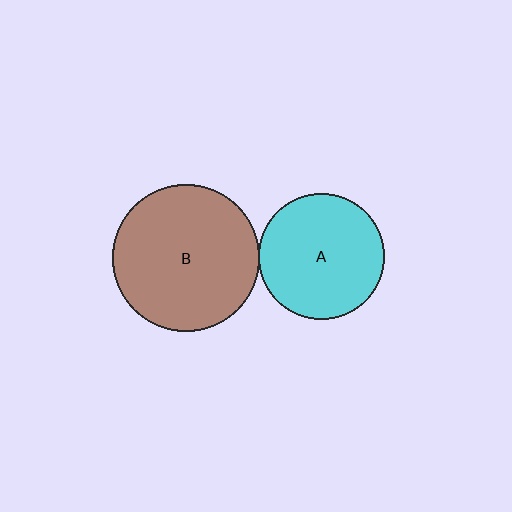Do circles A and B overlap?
Yes.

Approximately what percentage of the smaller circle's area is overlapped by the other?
Approximately 5%.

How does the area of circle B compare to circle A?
Approximately 1.4 times.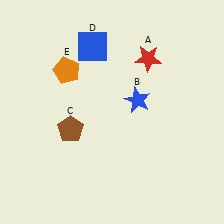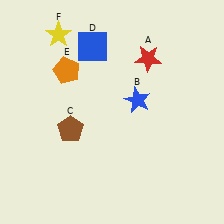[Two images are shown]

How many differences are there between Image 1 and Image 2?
There is 1 difference between the two images.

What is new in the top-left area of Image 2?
A yellow star (F) was added in the top-left area of Image 2.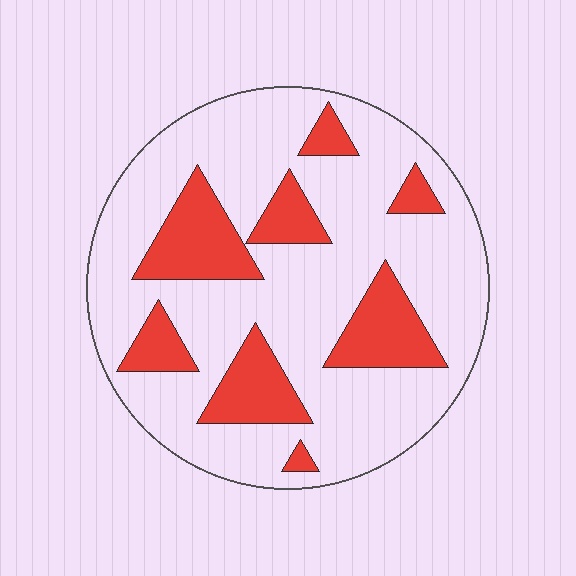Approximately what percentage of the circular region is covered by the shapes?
Approximately 25%.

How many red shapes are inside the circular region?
8.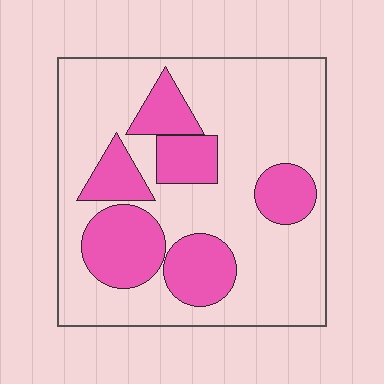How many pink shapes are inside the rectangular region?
6.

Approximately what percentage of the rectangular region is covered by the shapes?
Approximately 30%.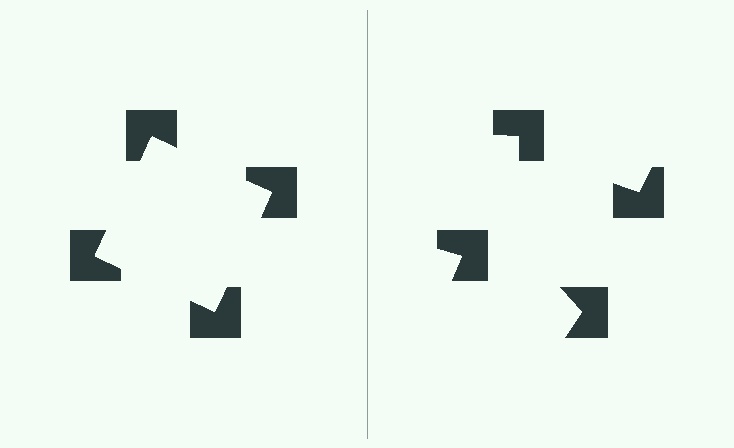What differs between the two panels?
The notched squares are positioned identically on both sides; only the wedge orientations differ. On the left they align to a square; on the right they are misaligned.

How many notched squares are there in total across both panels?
8 — 4 on each side.